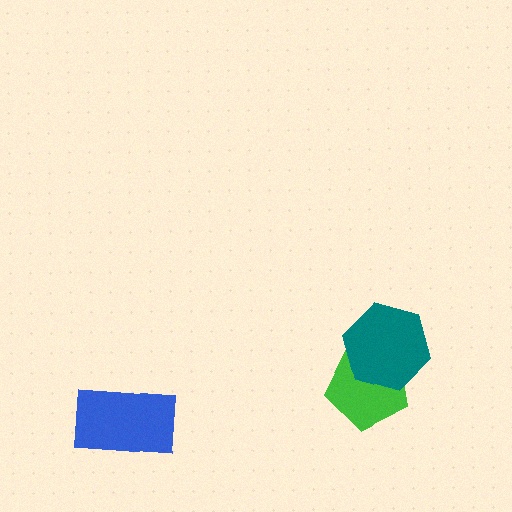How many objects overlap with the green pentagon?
1 object overlaps with the green pentagon.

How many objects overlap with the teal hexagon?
1 object overlaps with the teal hexagon.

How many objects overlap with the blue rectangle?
0 objects overlap with the blue rectangle.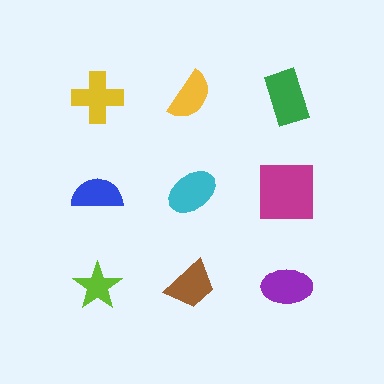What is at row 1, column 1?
A yellow cross.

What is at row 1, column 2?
A yellow semicircle.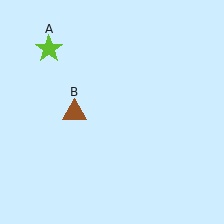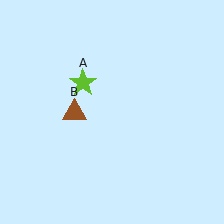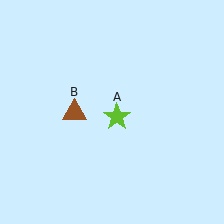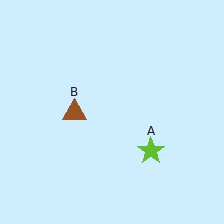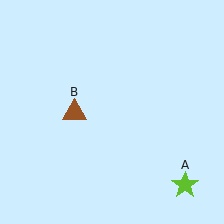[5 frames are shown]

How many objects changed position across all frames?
1 object changed position: lime star (object A).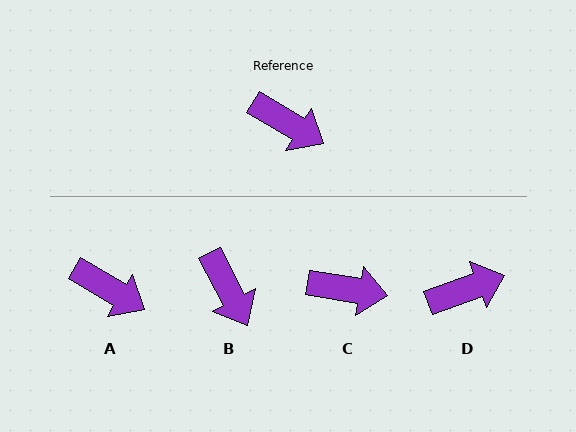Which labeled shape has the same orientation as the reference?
A.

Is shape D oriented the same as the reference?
No, it is off by about 51 degrees.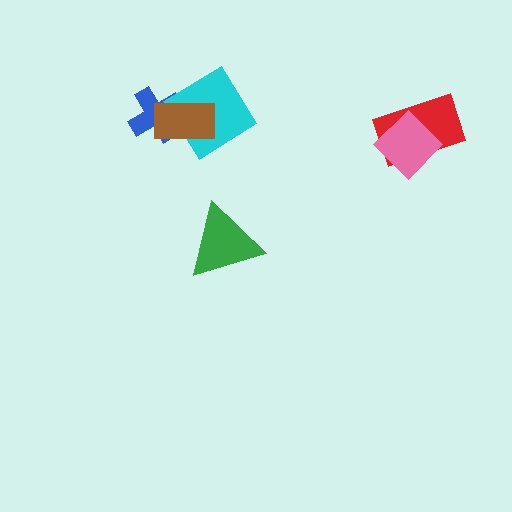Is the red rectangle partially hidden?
Yes, it is partially covered by another shape.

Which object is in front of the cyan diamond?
The brown rectangle is in front of the cyan diamond.